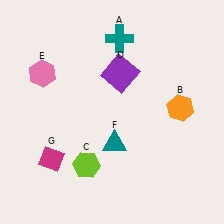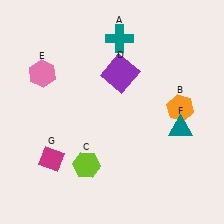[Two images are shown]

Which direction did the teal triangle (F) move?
The teal triangle (F) moved right.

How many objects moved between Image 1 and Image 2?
1 object moved between the two images.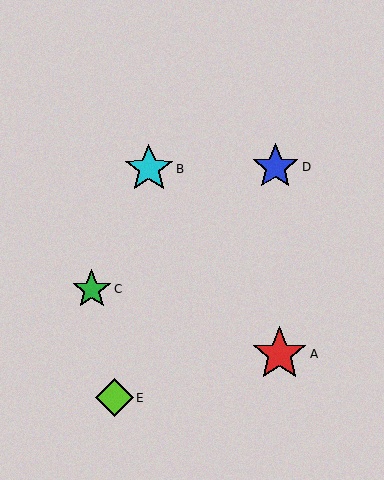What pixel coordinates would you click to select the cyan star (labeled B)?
Click at (149, 169) to select the cyan star B.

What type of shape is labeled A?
Shape A is a red star.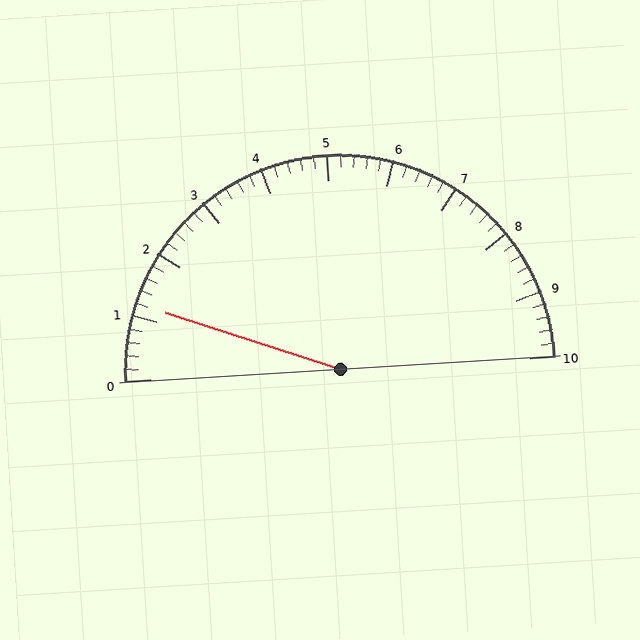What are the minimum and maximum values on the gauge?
The gauge ranges from 0 to 10.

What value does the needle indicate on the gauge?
The needle indicates approximately 1.2.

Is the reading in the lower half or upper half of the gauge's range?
The reading is in the lower half of the range (0 to 10).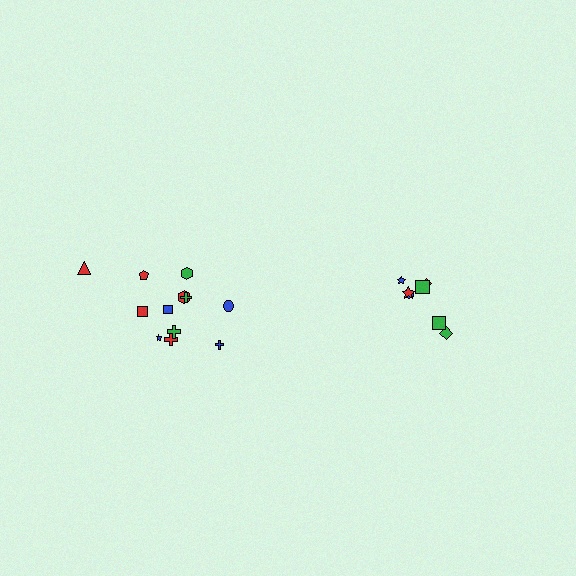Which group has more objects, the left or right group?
The left group.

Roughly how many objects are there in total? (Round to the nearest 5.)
Roughly 20 objects in total.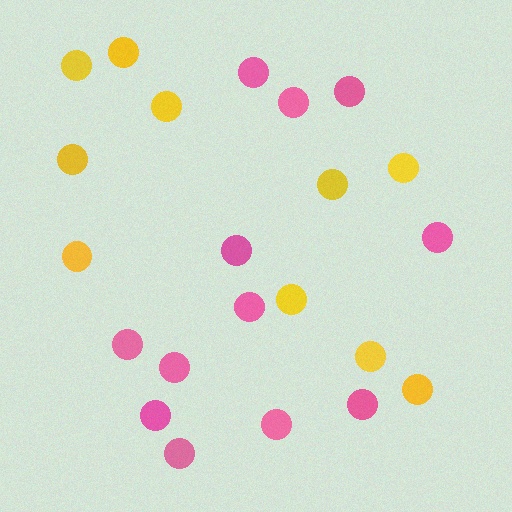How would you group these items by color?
There are 2 groups: one group of yellow circles (10) and one group of pink circles (12).